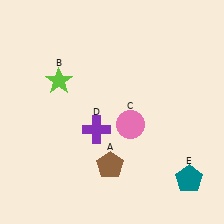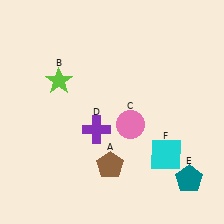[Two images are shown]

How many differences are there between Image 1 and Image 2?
There is 1 difference between the two images.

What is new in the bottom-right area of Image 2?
A cyan square (F) was added in the bottom-right area of Image 2.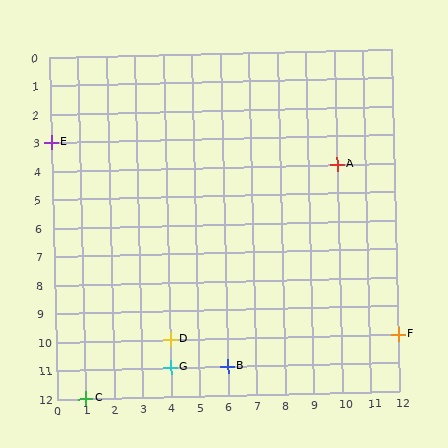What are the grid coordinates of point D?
Point D is at grid coordinates (4, 10).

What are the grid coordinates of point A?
Point A is at grid coordinates (10, 4).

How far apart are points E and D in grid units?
Points E and D are 4 columns and 7 rows apart (about 8.1 grid units diagonally).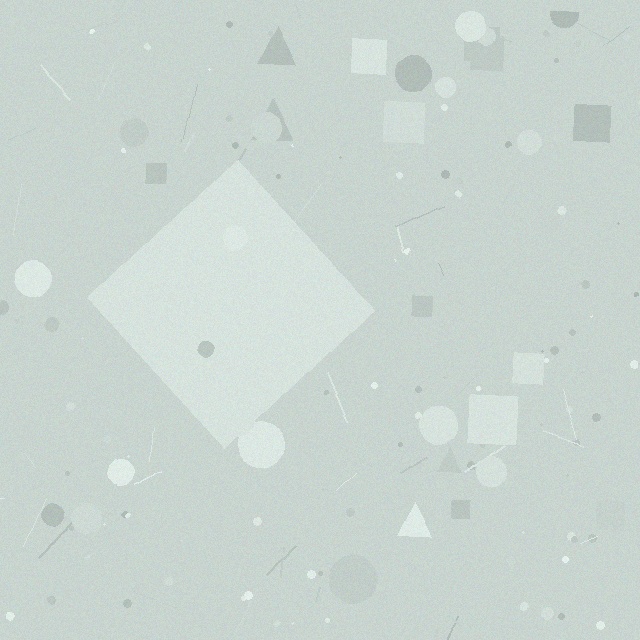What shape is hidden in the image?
A diamond is hidden in the image.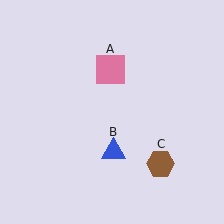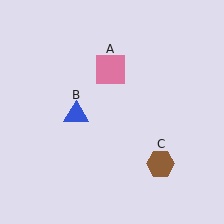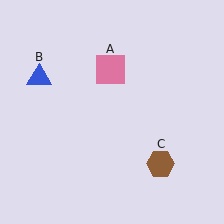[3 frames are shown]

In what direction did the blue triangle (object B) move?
The blue triangle (object B) moved up and to the left.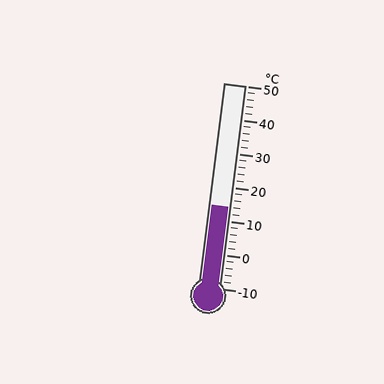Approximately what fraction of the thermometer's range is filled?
The thermometer is filled to approximately 40% of its range.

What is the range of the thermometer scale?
The thermometer scale ranges from -10°C to 50°C.